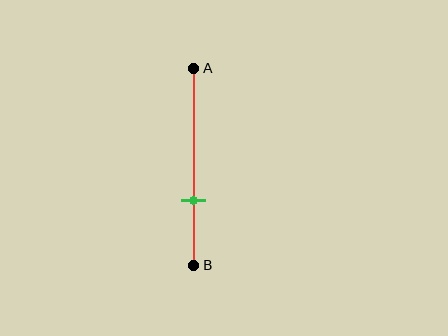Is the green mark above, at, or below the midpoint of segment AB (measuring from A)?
The green mark is below the midpoint of segment AB.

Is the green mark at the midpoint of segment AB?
No, the mark is at about 65% from A, not at the 50% midpoint.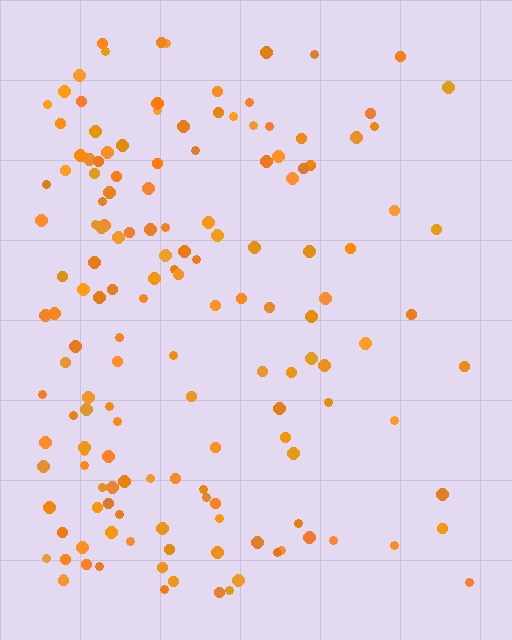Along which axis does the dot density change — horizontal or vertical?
Horizontal.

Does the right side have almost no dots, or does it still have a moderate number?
Still a moderate number, just noticeably fewer than the left.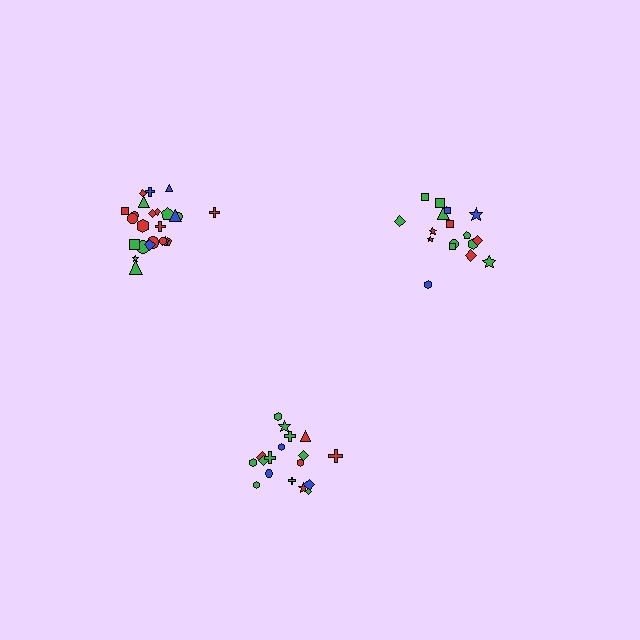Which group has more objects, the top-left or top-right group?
The top-left group.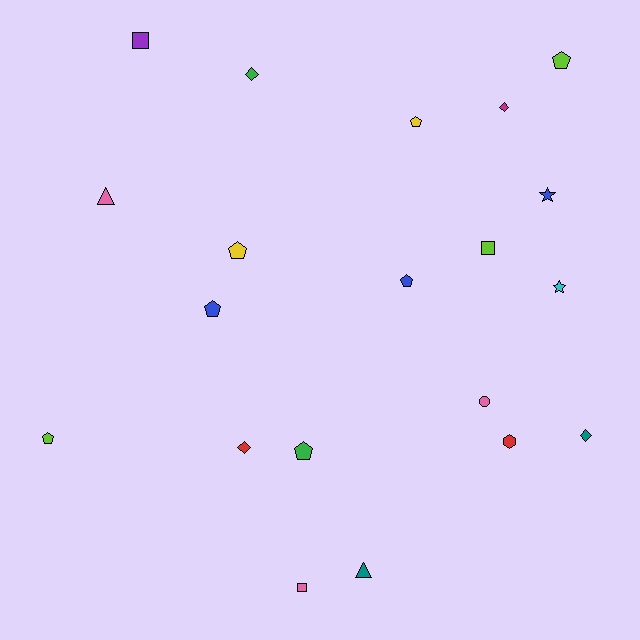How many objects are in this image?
There are 20 objects.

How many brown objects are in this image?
There are no brown objects.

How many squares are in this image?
There are 3 squares.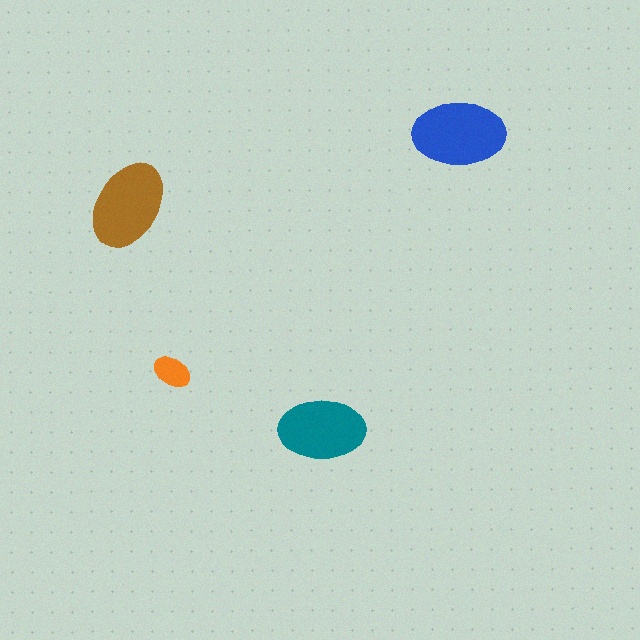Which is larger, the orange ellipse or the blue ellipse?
The blue one.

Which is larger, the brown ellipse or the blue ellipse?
The blue one.